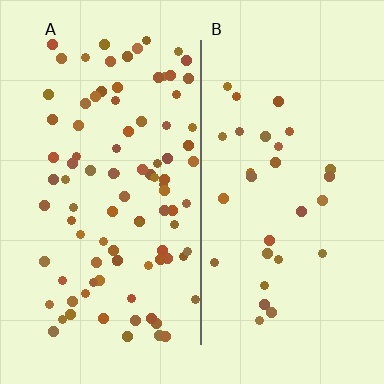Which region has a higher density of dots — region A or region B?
A (the left).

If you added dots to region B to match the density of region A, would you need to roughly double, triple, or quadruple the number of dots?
Approximately triple.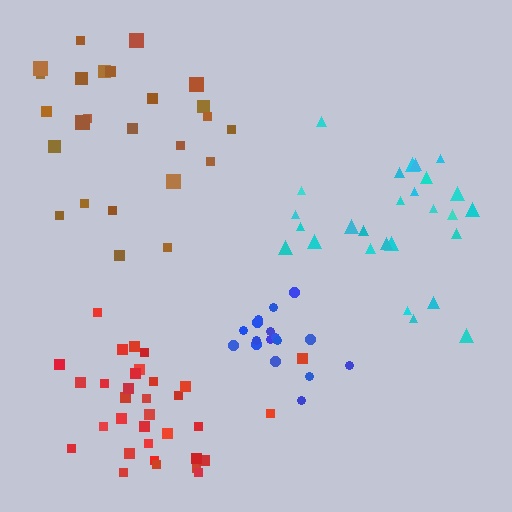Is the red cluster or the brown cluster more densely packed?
Red.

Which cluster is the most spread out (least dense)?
Brown.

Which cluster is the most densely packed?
Red.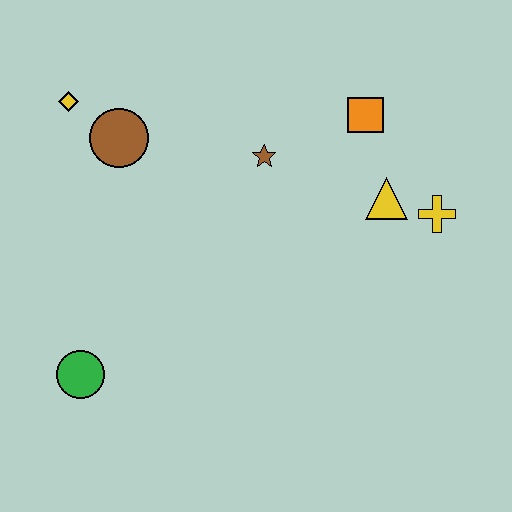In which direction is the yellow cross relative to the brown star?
The yellow cross is to the right of the brown star.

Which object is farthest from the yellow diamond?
The yellow cross is farthest from the yellow diamond.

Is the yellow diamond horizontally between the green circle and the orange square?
No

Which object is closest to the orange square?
The yellow triangle is closest to the orange square.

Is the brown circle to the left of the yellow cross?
Yes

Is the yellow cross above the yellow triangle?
No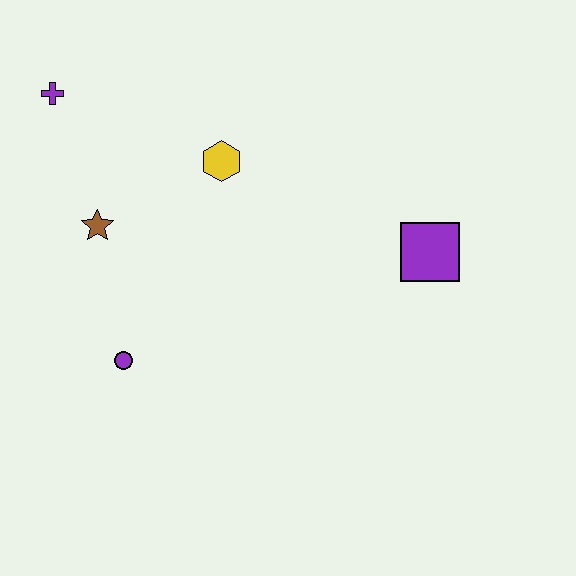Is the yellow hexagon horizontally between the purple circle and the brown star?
No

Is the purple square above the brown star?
No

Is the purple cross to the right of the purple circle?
No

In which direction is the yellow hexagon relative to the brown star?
The yellow hexagon is to the right of the brown star.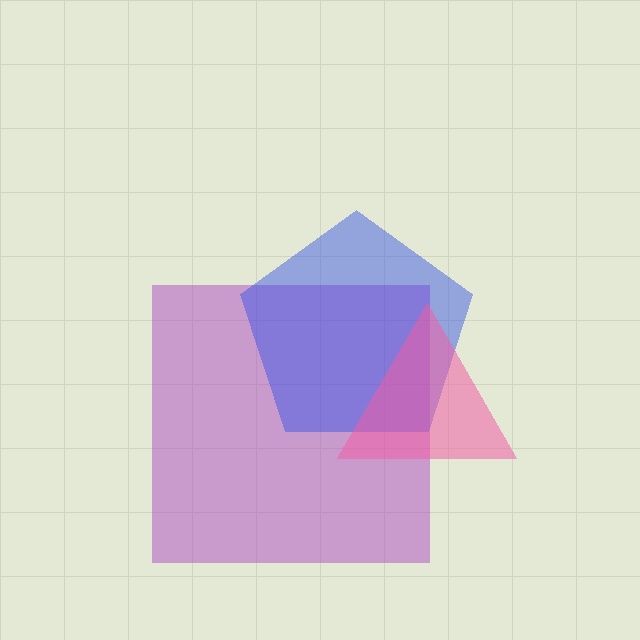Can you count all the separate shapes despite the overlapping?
Yes, there are 3 separate shapes.